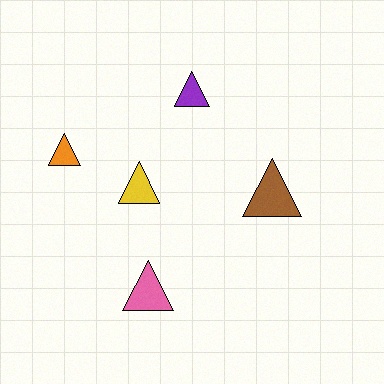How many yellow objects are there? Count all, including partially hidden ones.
There is 1 yellow object.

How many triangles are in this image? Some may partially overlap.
There are 5 triangles.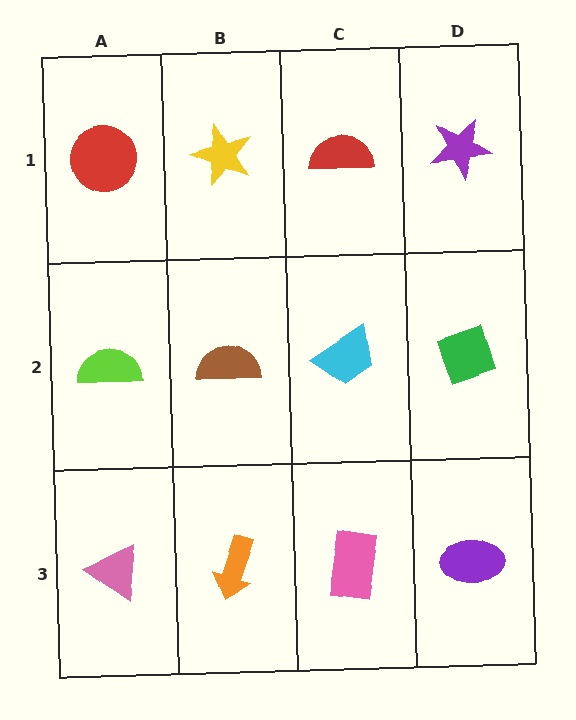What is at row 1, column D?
A purple star.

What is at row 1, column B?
A yellow star.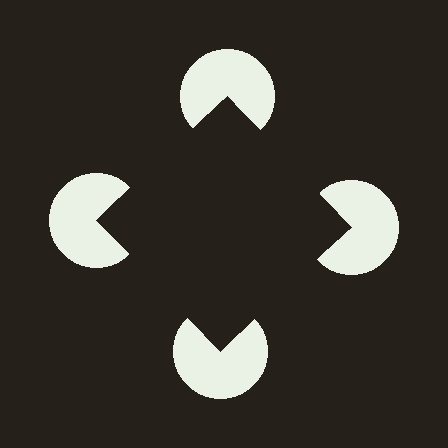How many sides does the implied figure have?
4 sides.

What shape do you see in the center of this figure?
An illusory square — its edges are inferred from the aligned wedge cuts in the pac-man discs, not physically drawn.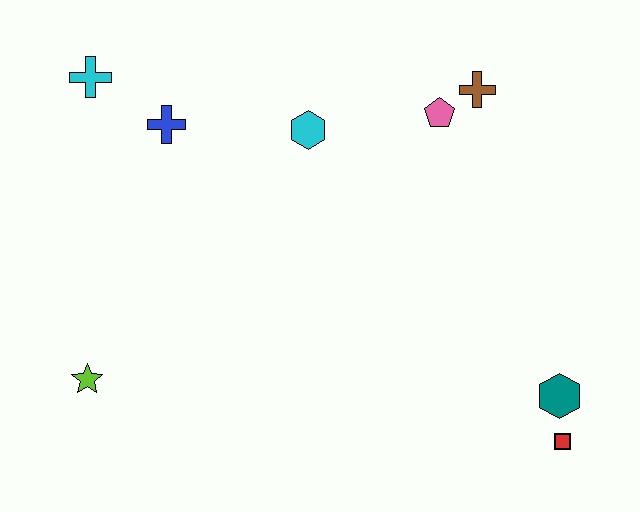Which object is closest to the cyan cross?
The blue cross is closest to the cyan cross.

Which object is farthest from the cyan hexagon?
The red square is farthest from the cyan hexagon.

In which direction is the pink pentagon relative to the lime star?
The pink pentagon is to the right of the lime star.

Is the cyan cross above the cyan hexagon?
Yes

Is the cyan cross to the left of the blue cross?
Yes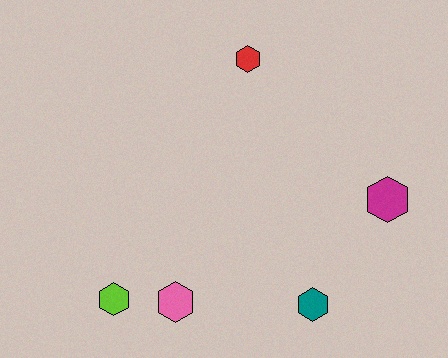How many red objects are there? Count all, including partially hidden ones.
There is 1 red object.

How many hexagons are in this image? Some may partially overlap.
There are 5 hexagons.